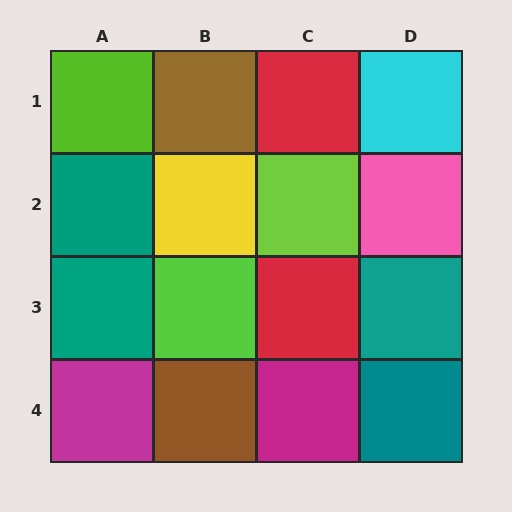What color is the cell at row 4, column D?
Teal.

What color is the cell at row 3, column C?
Red.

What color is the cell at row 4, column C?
Magenta.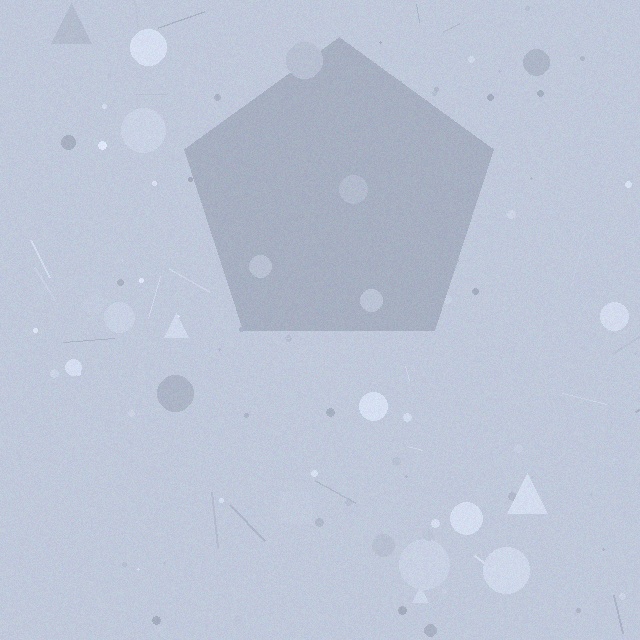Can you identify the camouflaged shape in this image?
The camouflaged shape is a pentagon.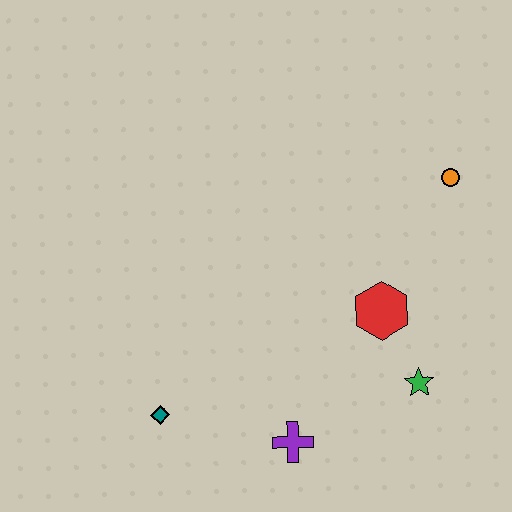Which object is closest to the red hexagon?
The green star is closest to the red hexagon.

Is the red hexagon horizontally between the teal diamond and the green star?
Yes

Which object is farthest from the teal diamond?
The orange circle is farthest from the teal diamond.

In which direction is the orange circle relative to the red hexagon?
The orange circle is above the red hexagon.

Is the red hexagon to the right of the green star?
No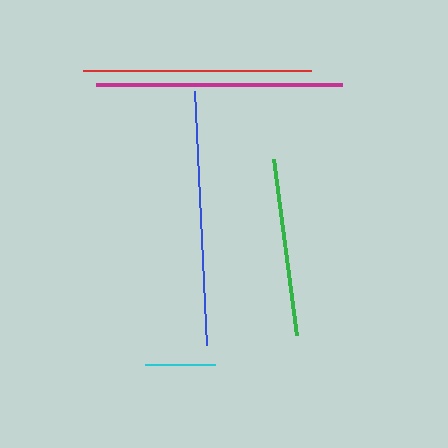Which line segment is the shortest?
The cyan line is the shortest at approximately 70 pixels.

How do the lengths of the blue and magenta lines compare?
The blue and magenta lines are approximately the same length.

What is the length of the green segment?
The green segment is approximately 178 pixels long.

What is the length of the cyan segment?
The cyan segment is approximately 70 pixels long.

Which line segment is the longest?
The blue line is the longest at approximately 253 pixels.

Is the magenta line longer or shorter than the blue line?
The blue line is longer than the magenta line.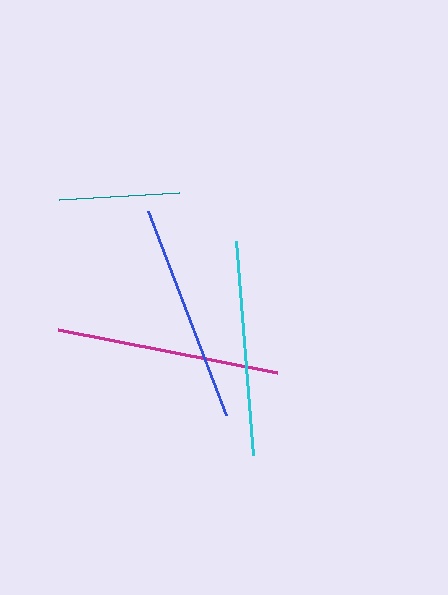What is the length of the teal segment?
The teal segment is approximately 120 pixels long.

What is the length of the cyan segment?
The cyan segment is approximately 215 pixels long.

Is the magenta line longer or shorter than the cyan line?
The magenta line is longer than the cyan line.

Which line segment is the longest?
The magenta line is the longest at approximately 224 pixels.